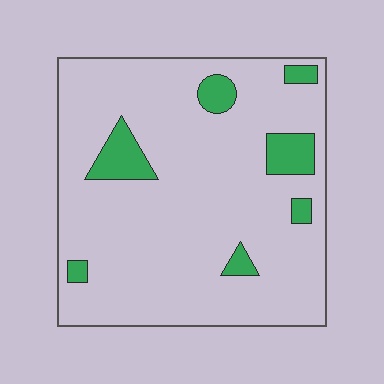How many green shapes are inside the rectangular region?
7.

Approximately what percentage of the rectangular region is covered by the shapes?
Approximately 10%.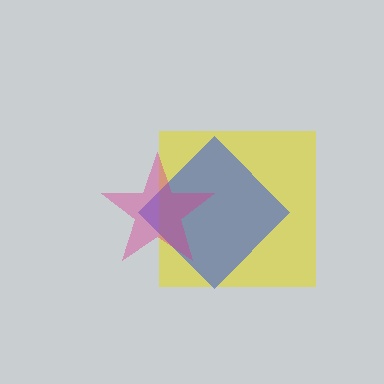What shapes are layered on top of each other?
The layered shapes are: a yellow square, a blue diamond, a magenta star.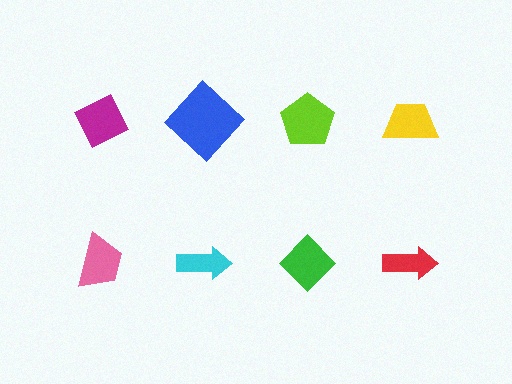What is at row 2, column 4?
A red arrow.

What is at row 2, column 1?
A pink trapezoid.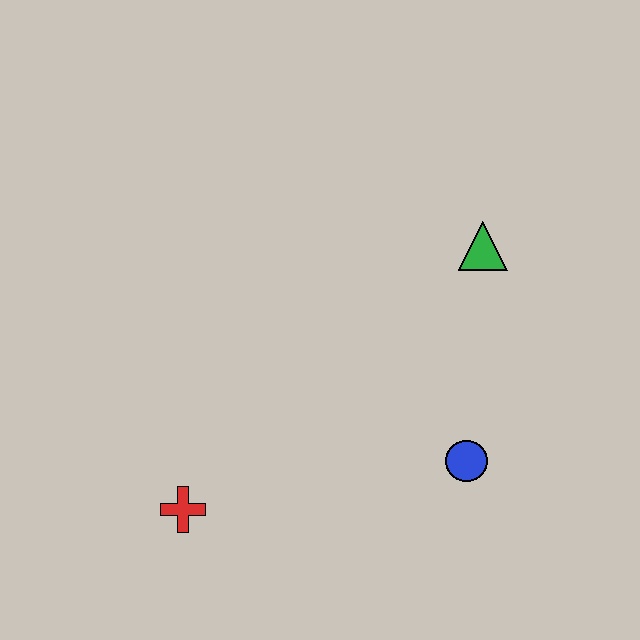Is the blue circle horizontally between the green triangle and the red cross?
Yes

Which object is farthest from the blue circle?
The red cross is farthest from the blue circle.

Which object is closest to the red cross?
The blue circle is closest to the red cross.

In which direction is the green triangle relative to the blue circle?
The green triangle is above the blue circle.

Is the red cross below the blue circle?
Yes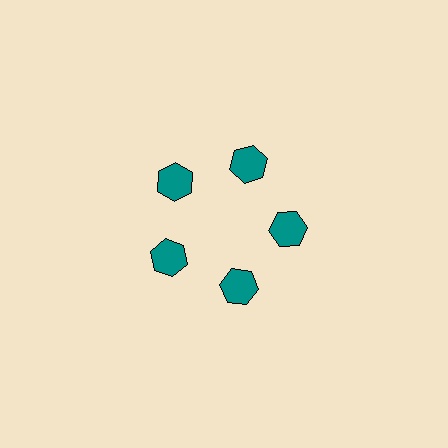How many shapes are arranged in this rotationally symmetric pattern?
There are 5 shapes, arranged in 5 groups of 1.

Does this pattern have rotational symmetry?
Yes, this pattern has 5-fold rotational symmetry. It looks the same after rotating 72 degrees around the center.